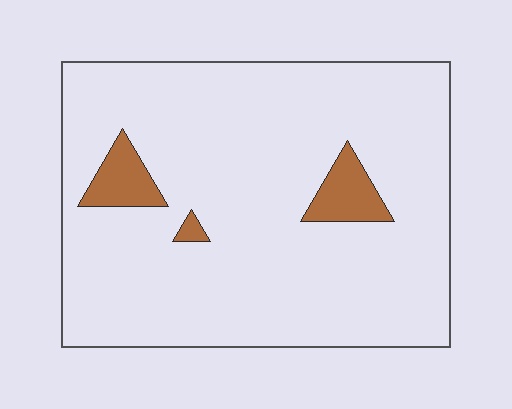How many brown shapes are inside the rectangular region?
3.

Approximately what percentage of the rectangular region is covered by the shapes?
Approximately 5%.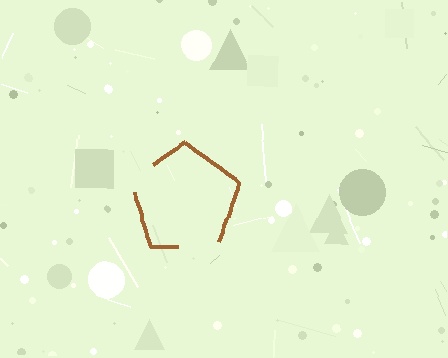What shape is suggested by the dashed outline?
The dashed outline suggests a pentagon.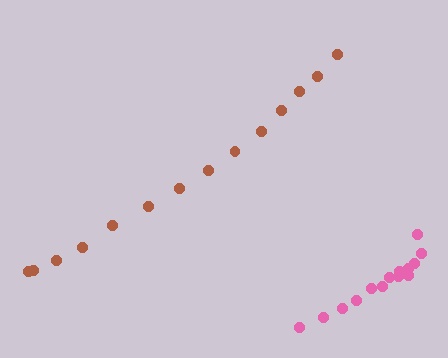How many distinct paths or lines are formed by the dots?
There are 2 distinct paths.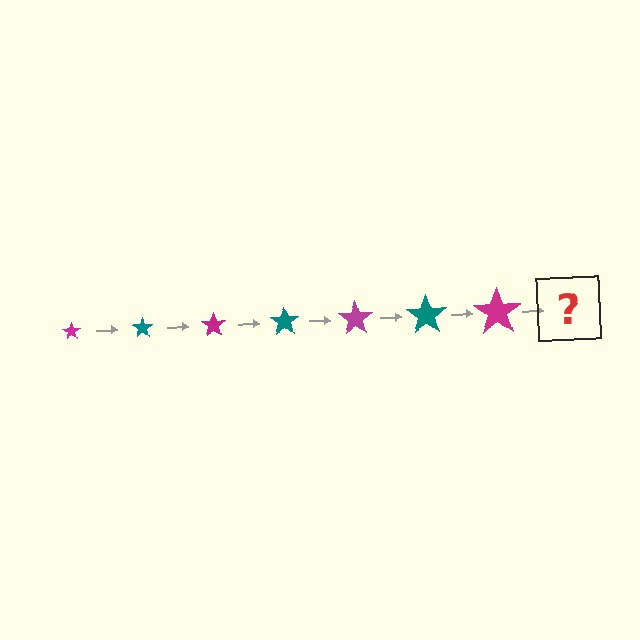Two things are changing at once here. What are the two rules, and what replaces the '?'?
The two rules are that the star grows larger each step and the color cycles through magenta and teal. The '?' should be a teal star, larger than the previous one.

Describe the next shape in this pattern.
It should be a teal star, larger than the previous one.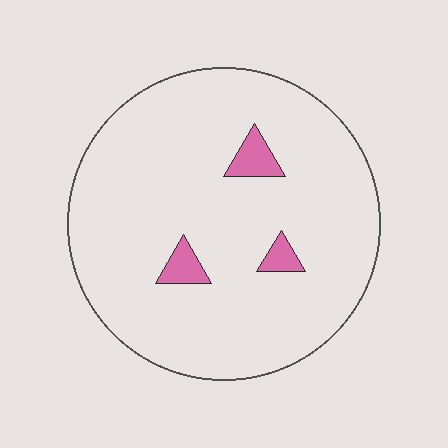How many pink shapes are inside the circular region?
3.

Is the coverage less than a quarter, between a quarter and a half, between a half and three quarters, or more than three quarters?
Less than a quarter.